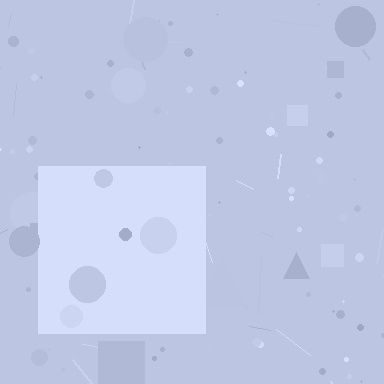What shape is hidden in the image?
A square is hidden in the image.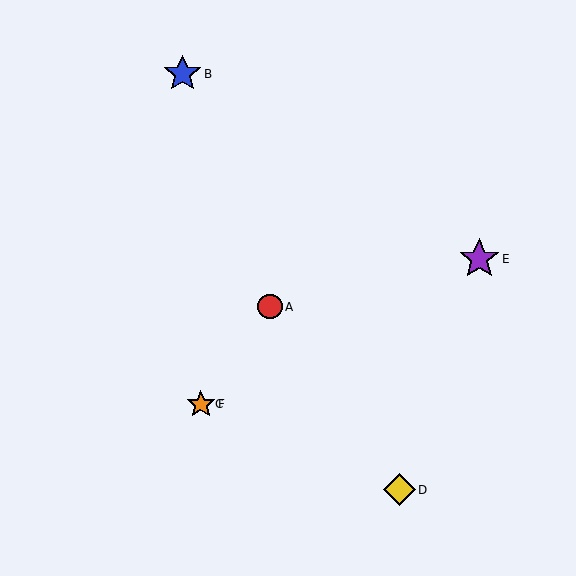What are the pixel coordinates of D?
Object D is at (399, 490).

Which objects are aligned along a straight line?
Objects A, C, F are aligned along a straight line.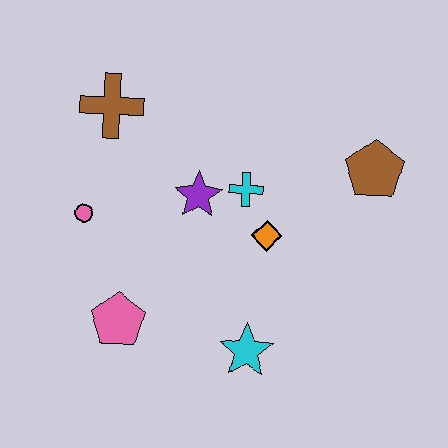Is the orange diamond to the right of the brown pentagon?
No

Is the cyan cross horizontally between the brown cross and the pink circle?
No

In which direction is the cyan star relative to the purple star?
The cyan star is below the purple star.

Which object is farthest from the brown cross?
The cyan star is farthest from the brown cross.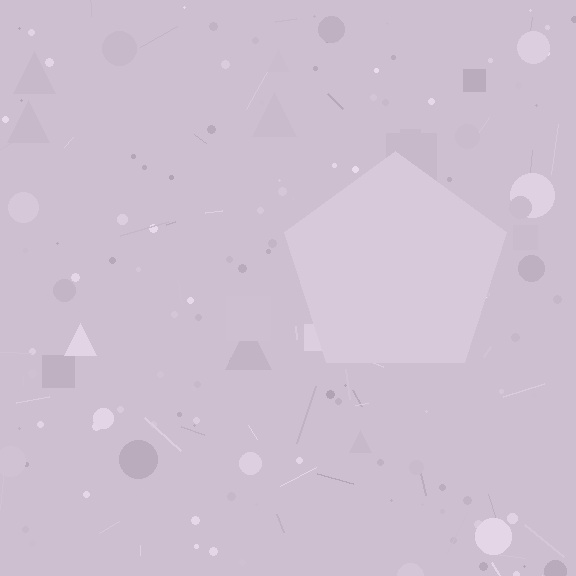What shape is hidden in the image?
A pentagon is hidden in the image.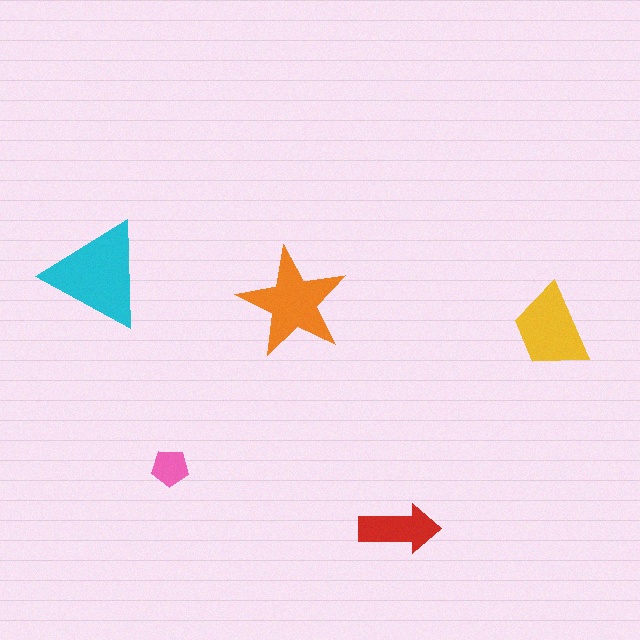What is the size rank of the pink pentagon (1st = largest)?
5th.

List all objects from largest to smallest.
The cyan triangle, the orange star, the yellow trapezoid, the red arrow, the pink pentagon.